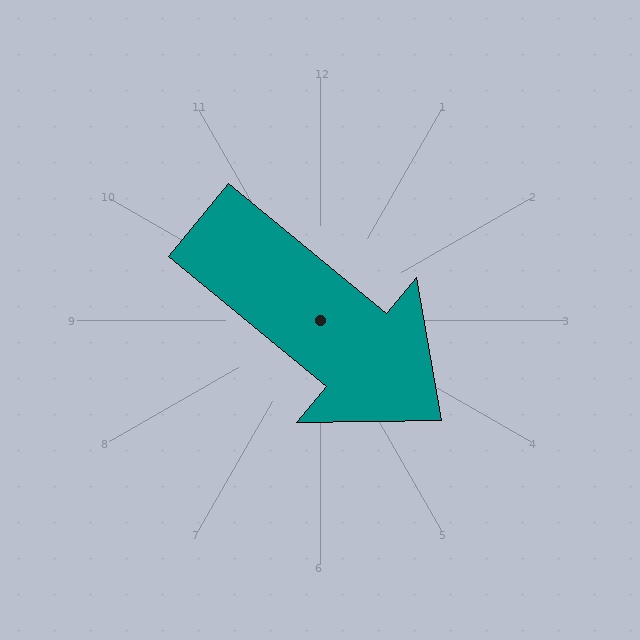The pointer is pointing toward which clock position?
Roughly 4 o'clock.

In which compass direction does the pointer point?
Southeast.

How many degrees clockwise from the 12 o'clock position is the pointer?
Approximately 130 degrees.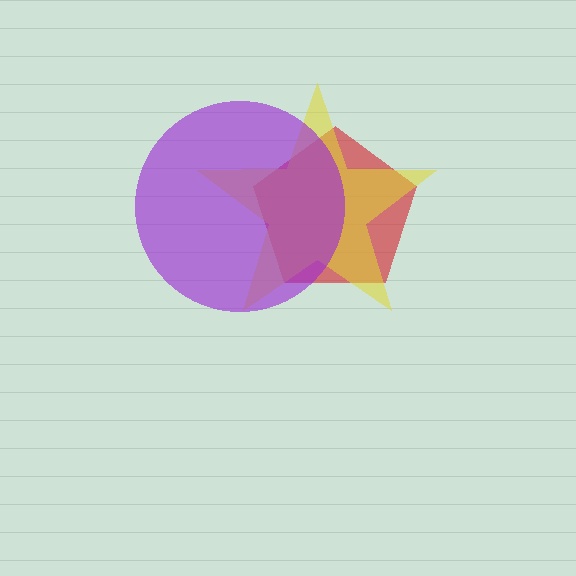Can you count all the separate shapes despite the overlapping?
Yes, there are 3 separate shapes.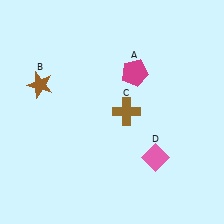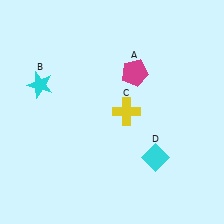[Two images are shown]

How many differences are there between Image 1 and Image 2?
There are 3 differences between the two images.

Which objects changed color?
B changed from brown to cyan. C changed from brown to yellow. D changed from pink to cyan.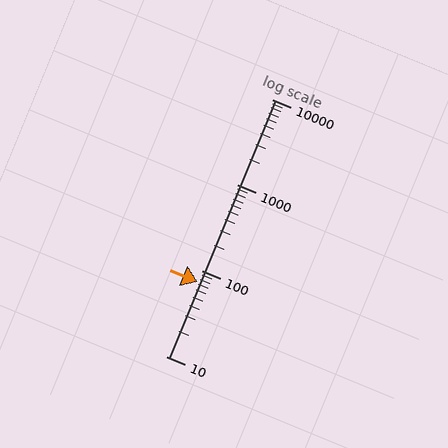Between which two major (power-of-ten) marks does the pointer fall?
The pointer is between 10 and 100.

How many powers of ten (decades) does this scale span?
The scale spans 3 decades, from 10 to 10000.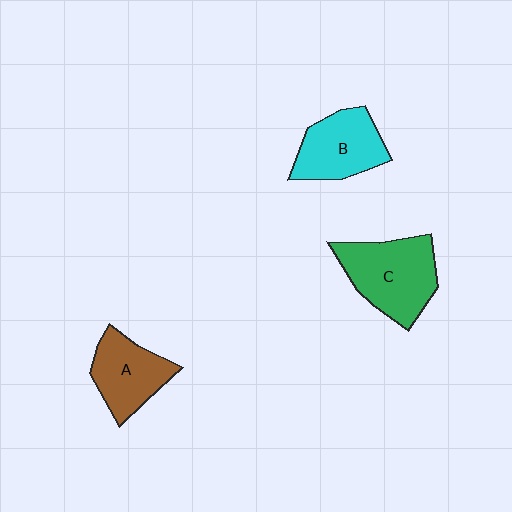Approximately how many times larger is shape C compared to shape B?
Approximately 1.3 times.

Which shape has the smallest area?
Shape A (brown).